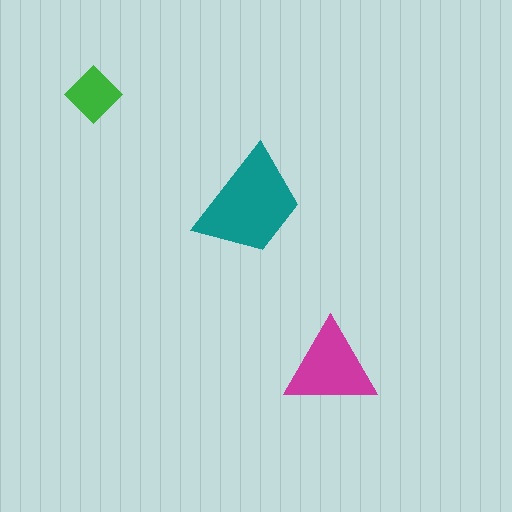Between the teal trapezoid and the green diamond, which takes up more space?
The teal trapezoid.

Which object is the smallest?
The green diamond.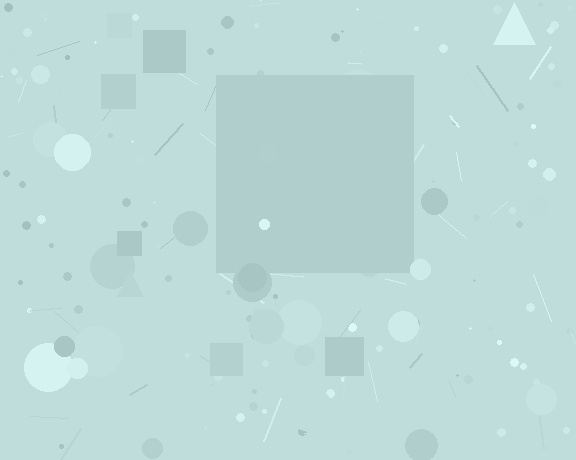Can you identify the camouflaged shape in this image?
The camouflaged shape is a square.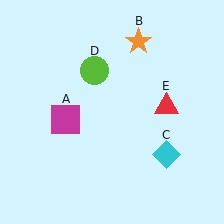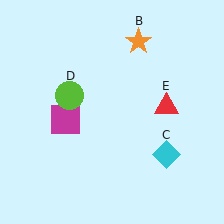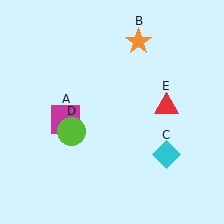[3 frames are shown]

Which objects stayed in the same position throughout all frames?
Magenta square (object A) and orange star (object B) and cyan diamond (object C) and red triangle (object E) remained stationary.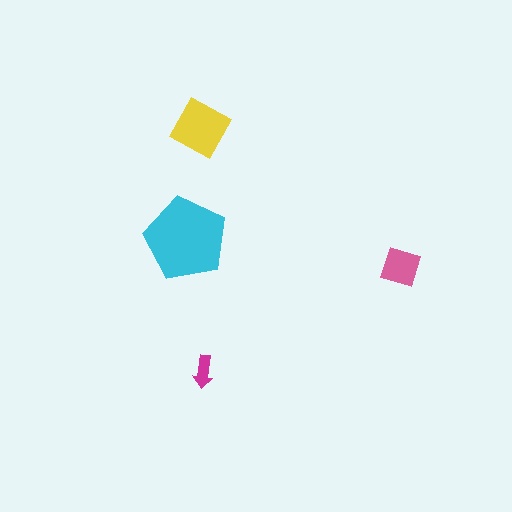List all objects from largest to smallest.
The cyan pentagon, the yellow square, the pink diamond, the magenta arrow.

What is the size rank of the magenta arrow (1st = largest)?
4th.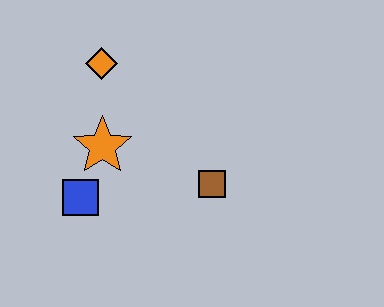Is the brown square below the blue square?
No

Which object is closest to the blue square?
The orange star is closest to the blue square.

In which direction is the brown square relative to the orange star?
The brown square is to the right of the orange star.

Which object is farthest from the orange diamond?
The brown square is farthest from the orange diamond.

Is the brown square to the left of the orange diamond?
No